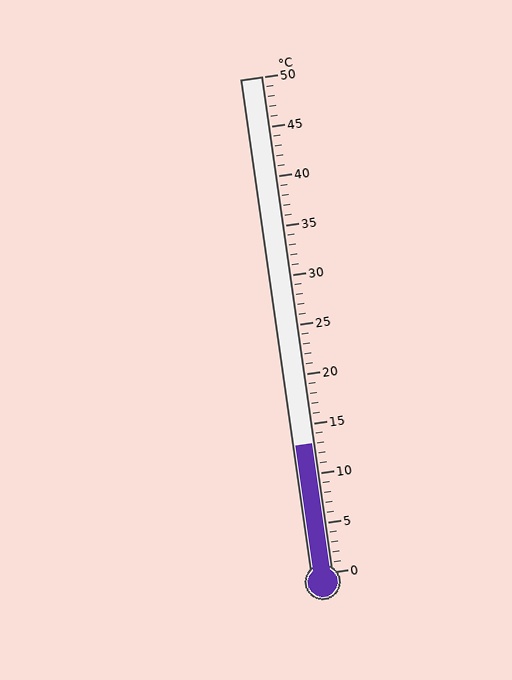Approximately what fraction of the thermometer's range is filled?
The thermometer is filled to approximately 25% of its range.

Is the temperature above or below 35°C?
The temperature is below 35°C.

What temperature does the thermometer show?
The thermometer shows approximately 13°C.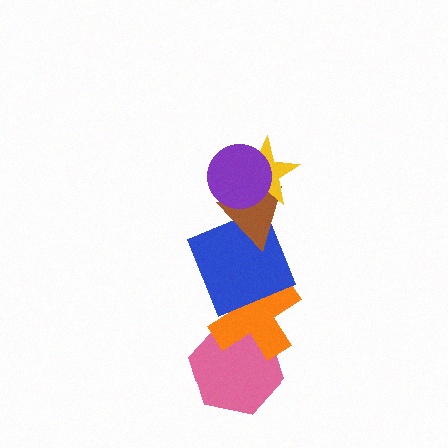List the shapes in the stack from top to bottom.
From top to bottom: the purple circle, the yellow star, the brown triangle, the blue square, the orange cross, the pink hexagon.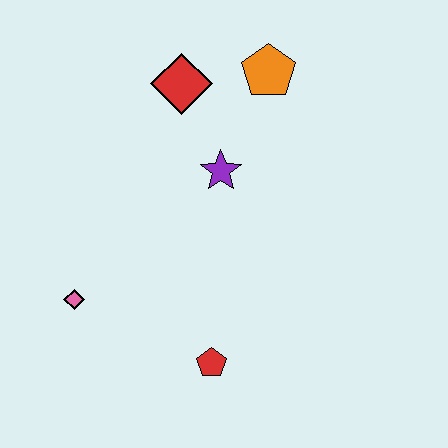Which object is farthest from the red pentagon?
The orange pentagon is farthest from the red pentagon.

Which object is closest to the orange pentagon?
The red diamond is closest to the orange pentagon.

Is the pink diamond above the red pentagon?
Yes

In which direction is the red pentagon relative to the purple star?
The red pentagon is below the purple star.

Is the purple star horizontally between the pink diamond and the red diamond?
No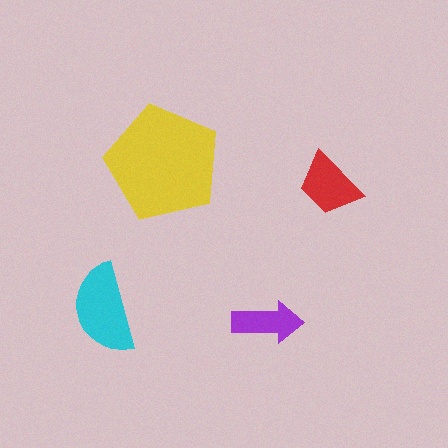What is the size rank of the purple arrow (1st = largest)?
4th.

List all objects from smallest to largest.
The purple arrow, the red trapezoid, the cyan semicircle, the yellow pentagon.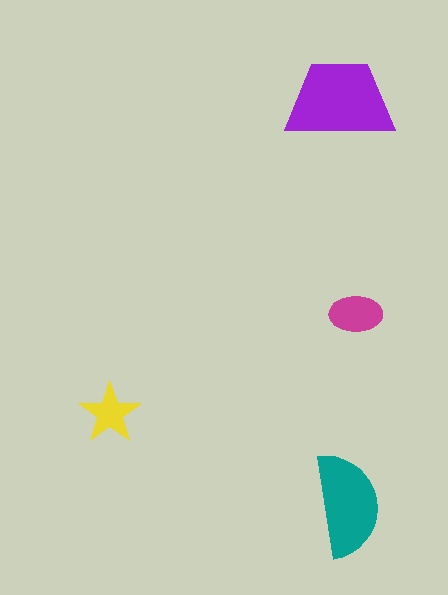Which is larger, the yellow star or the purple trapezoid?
The purple trapezoid.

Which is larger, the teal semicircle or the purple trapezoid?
The purple trapezoid.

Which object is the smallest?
The yellow star.